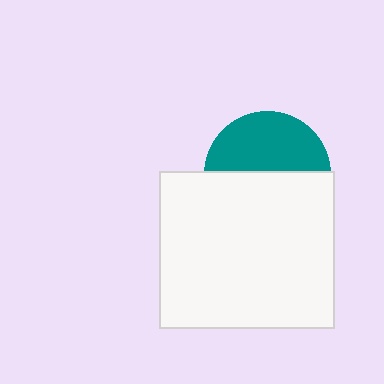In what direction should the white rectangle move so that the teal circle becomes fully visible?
The white rectangle should move down. That is the shortest direction to clear the overlap and leave the teal circle fully visible.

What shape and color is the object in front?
The object in front is a white rectangle.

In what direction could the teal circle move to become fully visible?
The teal circle could move up. That would shift it out from behind the white rectangle entirely.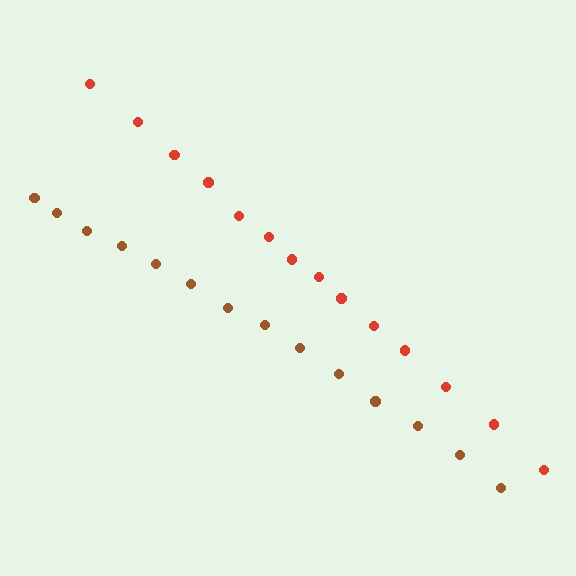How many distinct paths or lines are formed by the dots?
There are 2 distinct paths.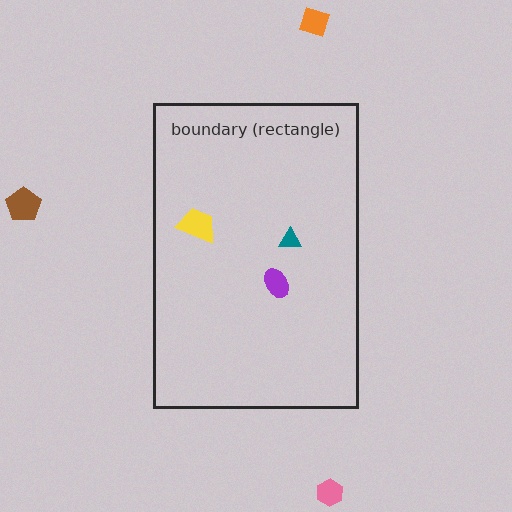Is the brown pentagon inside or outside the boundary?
Outside.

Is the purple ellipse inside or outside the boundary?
Inside.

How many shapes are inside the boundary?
3 inside, 3 outside.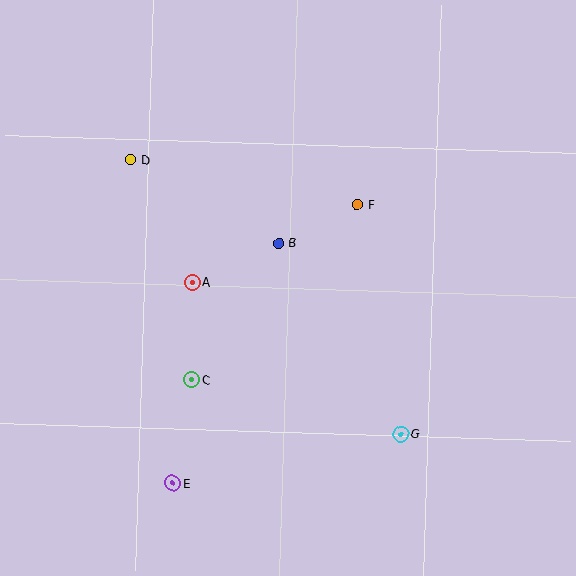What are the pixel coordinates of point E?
Point E is at (173, 483).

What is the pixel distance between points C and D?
The distance between C and D is 228 pixels.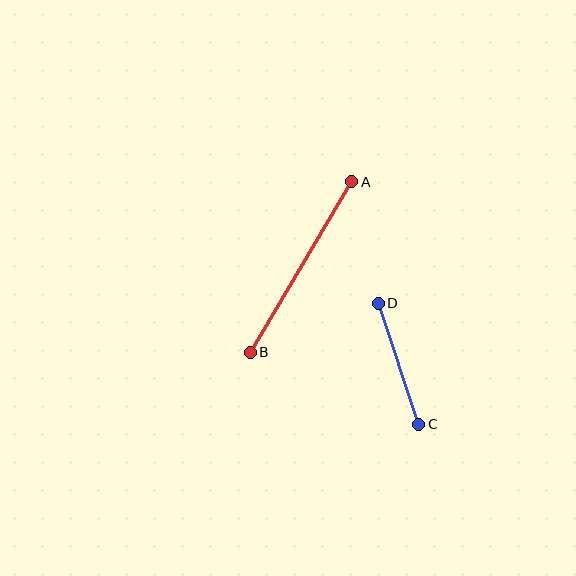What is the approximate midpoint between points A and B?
The midpoint is at approximately (301, 267) pixels.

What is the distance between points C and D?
The distance is approximately 128 pixels.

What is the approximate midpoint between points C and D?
The midpoint is at approximately (399, 364) pixels.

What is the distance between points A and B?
The distance is approximately 199 pixels.